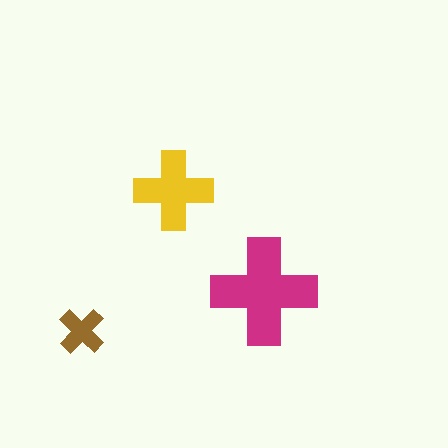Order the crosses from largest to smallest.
the magenta one, the yellow one, the brown one.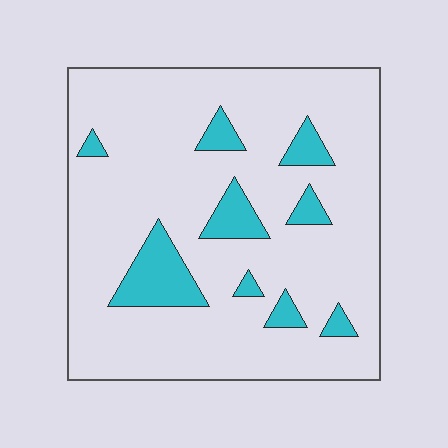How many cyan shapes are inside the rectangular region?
9.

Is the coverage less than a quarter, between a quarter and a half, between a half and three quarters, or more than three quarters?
Less than a quarter.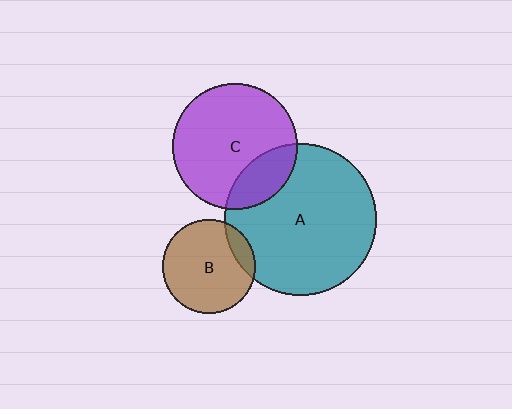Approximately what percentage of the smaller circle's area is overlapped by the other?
Approximately 20%.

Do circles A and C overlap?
Yes.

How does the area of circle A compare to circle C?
Approximately 1.5 times.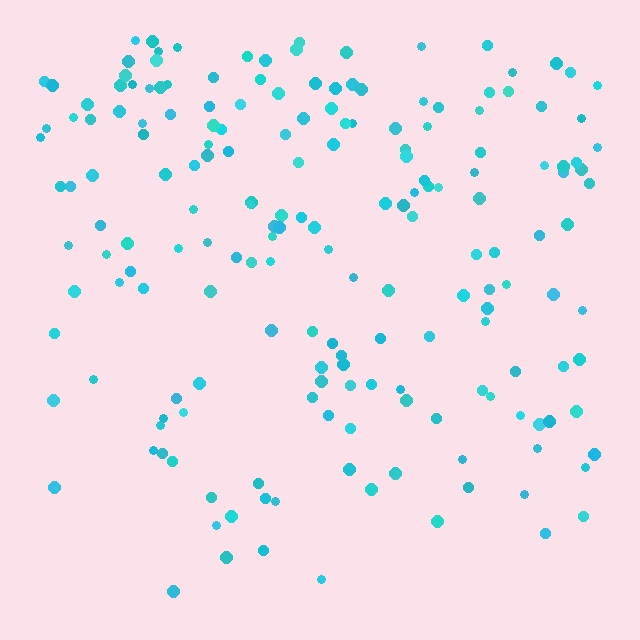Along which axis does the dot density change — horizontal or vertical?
Vertical.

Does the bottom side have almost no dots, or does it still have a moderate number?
Still a moderate number, just noticeably fewer than the top.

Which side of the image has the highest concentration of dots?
The top.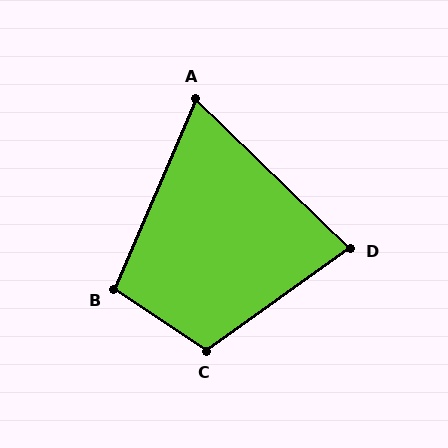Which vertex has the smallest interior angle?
A, at approximately 69 degrees.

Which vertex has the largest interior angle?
C, at approximately 111 degrees.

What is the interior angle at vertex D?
Approximately 80 degrees (acute).